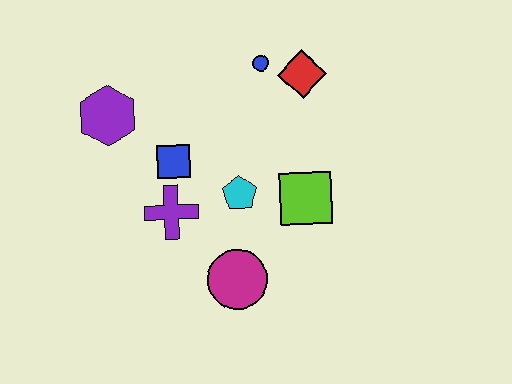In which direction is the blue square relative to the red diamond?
The blue square is to the left of the red diamond.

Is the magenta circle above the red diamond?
No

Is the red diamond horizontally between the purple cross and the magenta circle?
No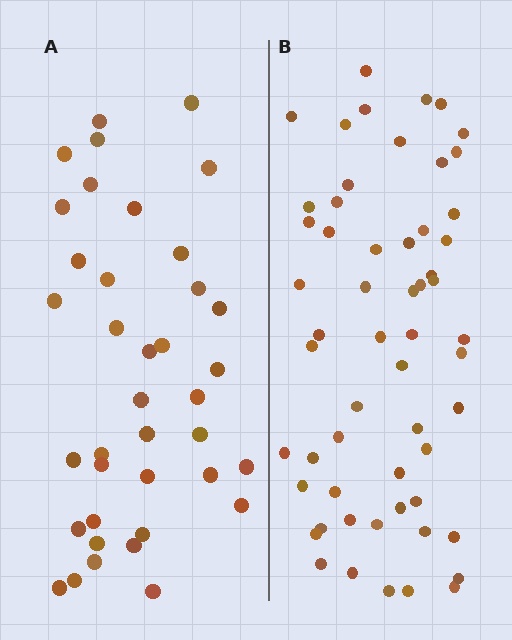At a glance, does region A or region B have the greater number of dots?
Region B (the right region) has more dots.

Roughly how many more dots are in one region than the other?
Region B has approximately 20 more dots than region A.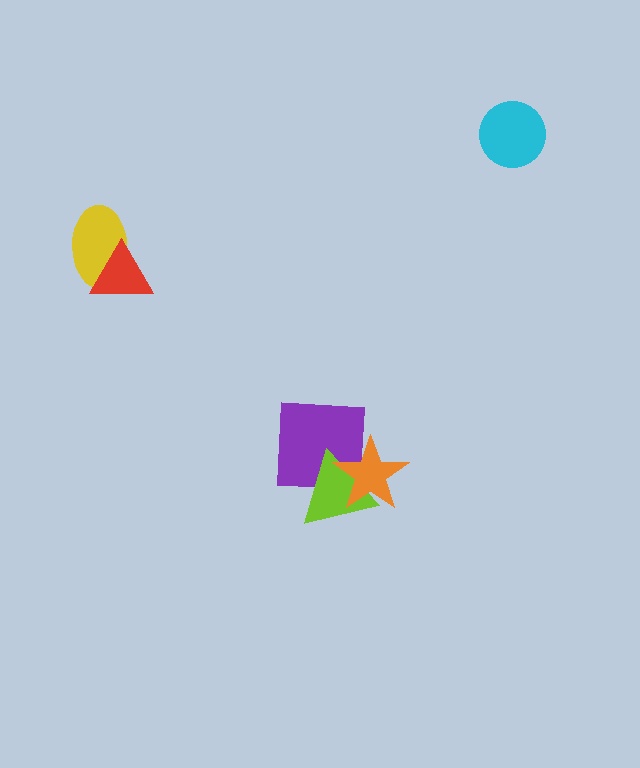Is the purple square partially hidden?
Yes, it is partially covered by another shape.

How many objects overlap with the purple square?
2 objects overlap with the purple square.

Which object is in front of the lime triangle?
The orange star is in front of the lime triangle.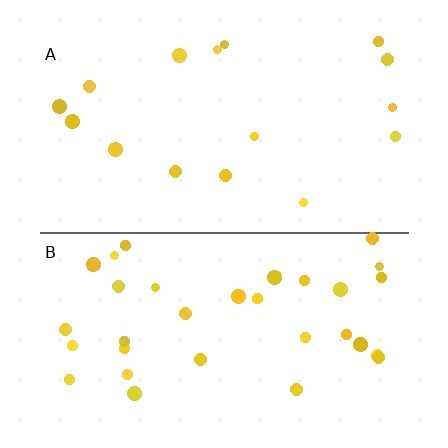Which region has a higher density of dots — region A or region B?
B (the bottom).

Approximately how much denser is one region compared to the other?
Approximately 2.1× — region B over region A.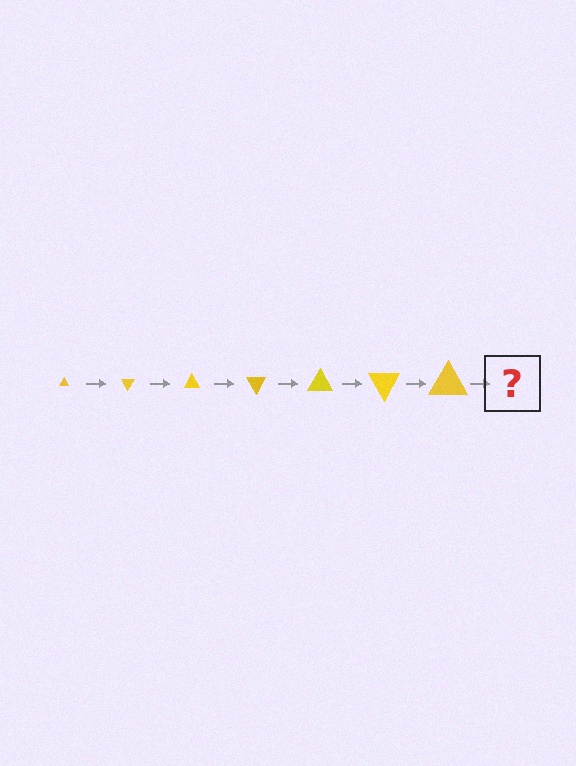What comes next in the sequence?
The next element should be a triangle, larger than the previous one and rotated 420 degrees from the start.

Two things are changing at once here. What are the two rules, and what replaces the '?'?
The two rules are that the triangle grows larger each step and it rotates 60 degrees each step. The '?' should be a triangle, larger than the previous one and rotated 420 degrees from the start.